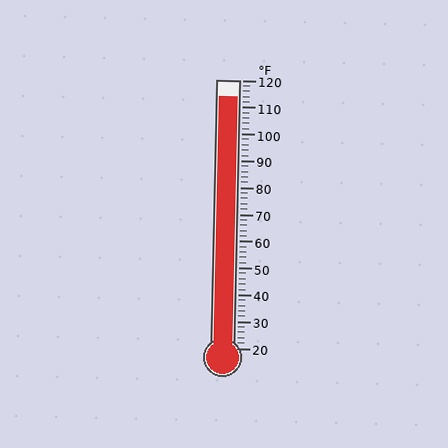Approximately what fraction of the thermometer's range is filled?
The thermometer is filled to approximately 95% of its range.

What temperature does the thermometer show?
The thermometer shows approximately 114°F.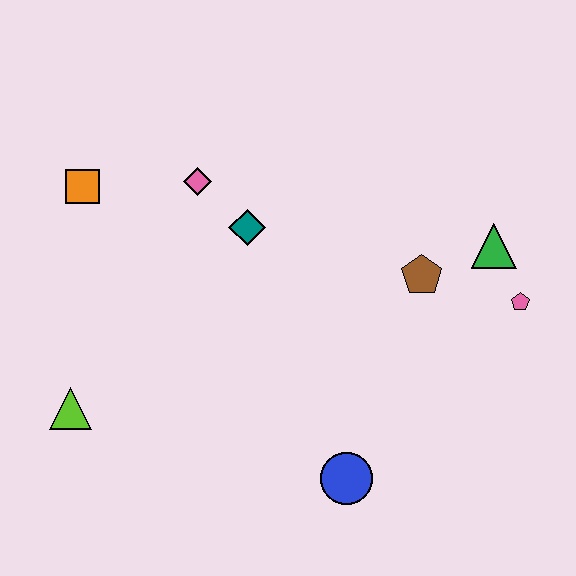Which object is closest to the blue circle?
The brown pentagon is closest to the blue circle.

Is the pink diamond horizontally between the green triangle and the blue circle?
No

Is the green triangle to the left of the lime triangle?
No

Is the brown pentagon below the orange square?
Yes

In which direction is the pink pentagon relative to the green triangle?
The pink pentagon is below the green triangle.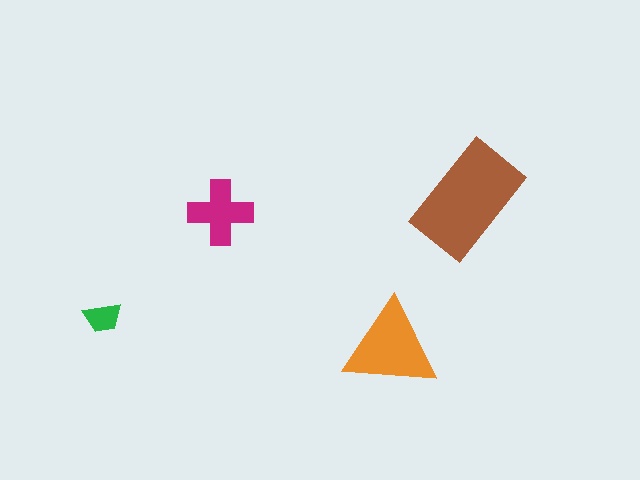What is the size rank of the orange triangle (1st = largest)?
2nd.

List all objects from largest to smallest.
The brown rectangle, the orange triangle, the magenta cross, the green trapezoid.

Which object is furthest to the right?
The brown rectangle is rightmost.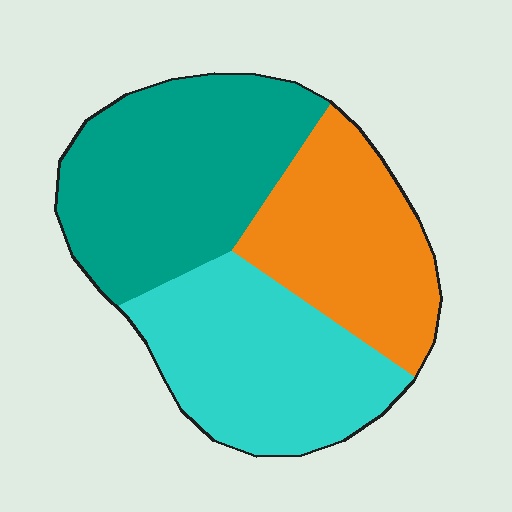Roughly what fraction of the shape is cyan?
Cyan takes up about one third (1/3) of the shape.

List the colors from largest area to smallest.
From largest to smallest: teal, cyan, orange.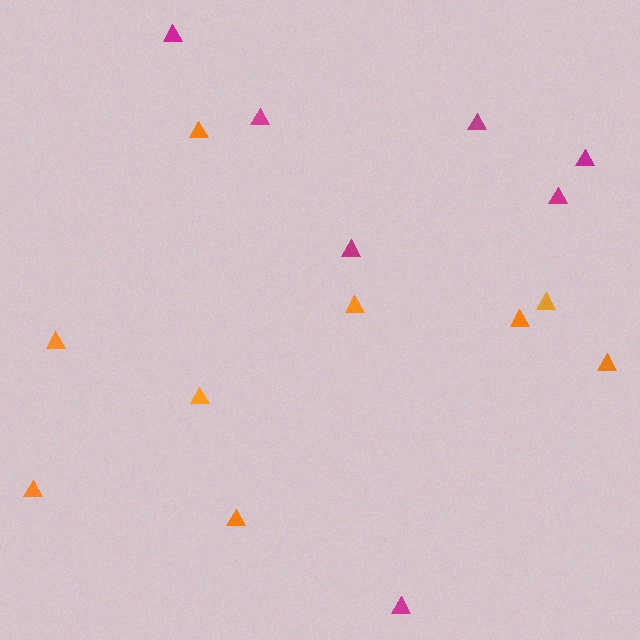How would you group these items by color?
There are 2 groups: one group of orange triangles (9) and one group of magenta triangles (7).